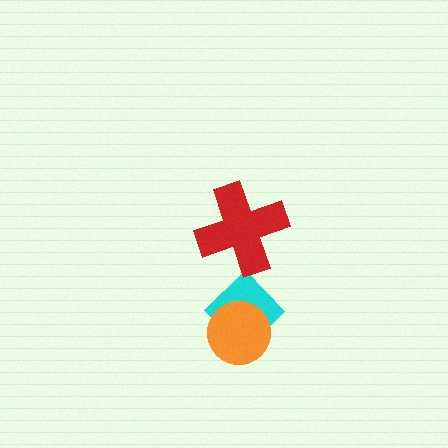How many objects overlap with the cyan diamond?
1 object overlaps with the cyan diamond.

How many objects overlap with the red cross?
0 objects overlap with the red cross.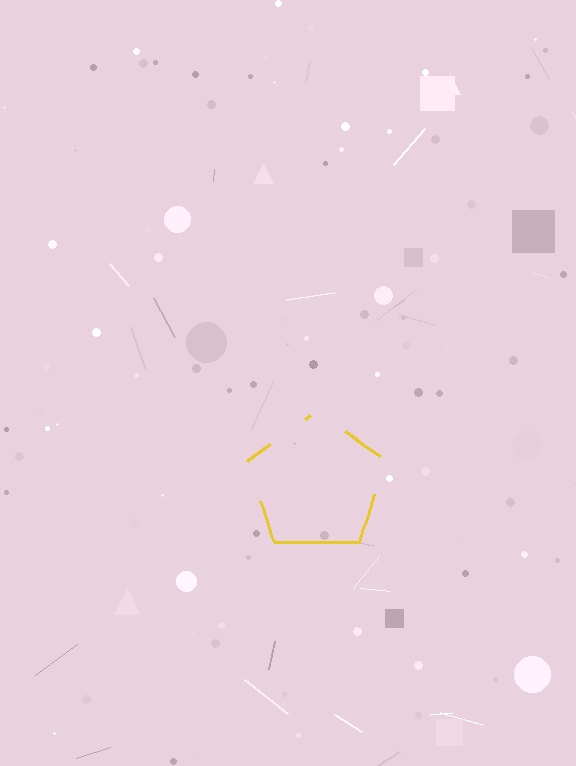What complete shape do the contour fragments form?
The contour fragments form a pentagon.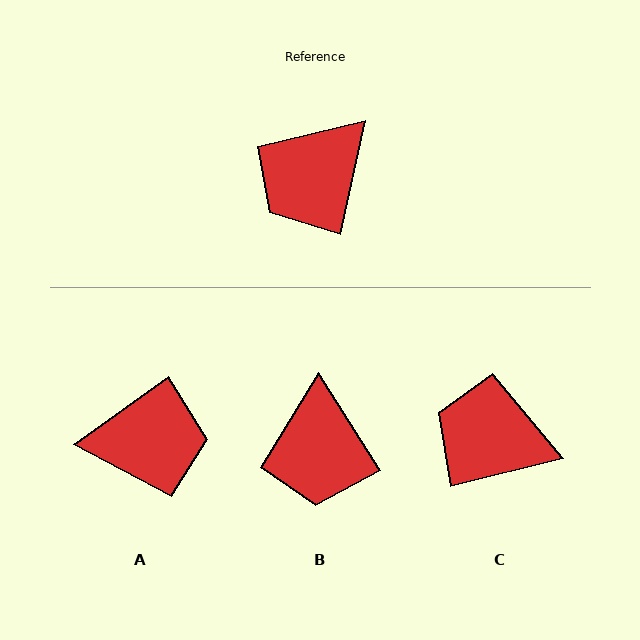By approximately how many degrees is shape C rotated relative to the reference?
Approximately 64 degrees clockwise.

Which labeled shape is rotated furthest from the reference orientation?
A, about 138 degrees away.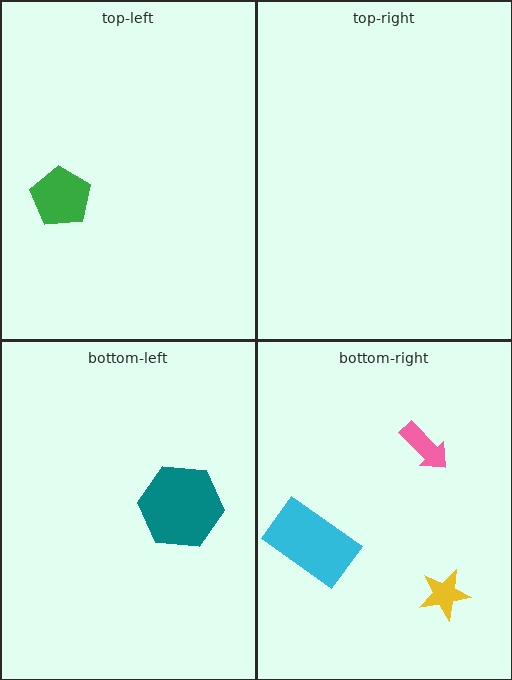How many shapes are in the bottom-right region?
3.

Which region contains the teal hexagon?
The bottom-left region.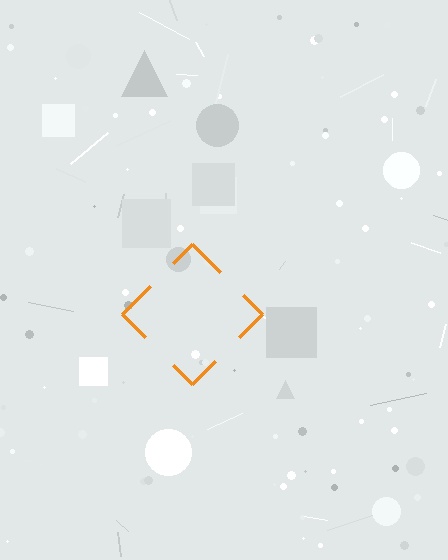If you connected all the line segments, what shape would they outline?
They would outline a diamond.